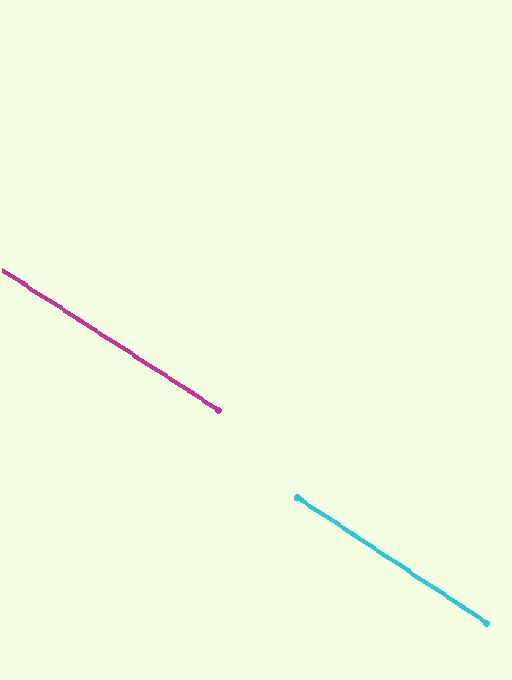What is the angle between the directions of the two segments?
Approximately 1 degree.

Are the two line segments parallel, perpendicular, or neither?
Parallel — their directions differ by only 0.8°.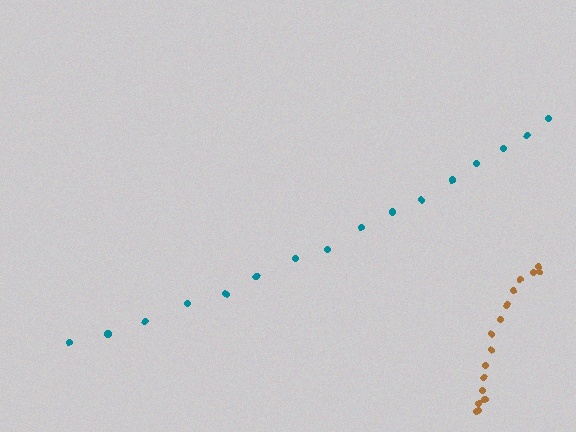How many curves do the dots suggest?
There are 2 distinct paths.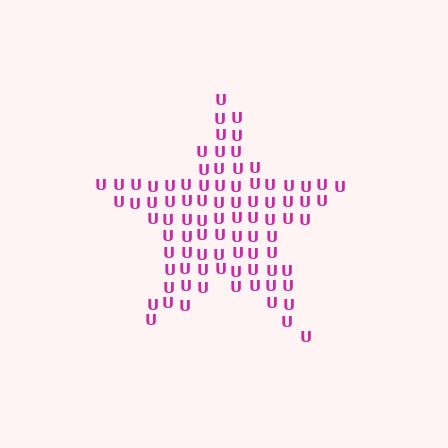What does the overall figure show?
The overall figure shows a star.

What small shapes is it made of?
It is made of small letter U's.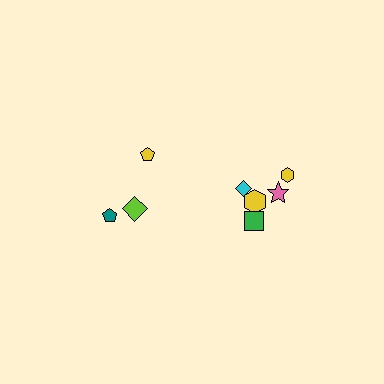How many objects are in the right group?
There are 5 objects.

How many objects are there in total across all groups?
There are 8 objects.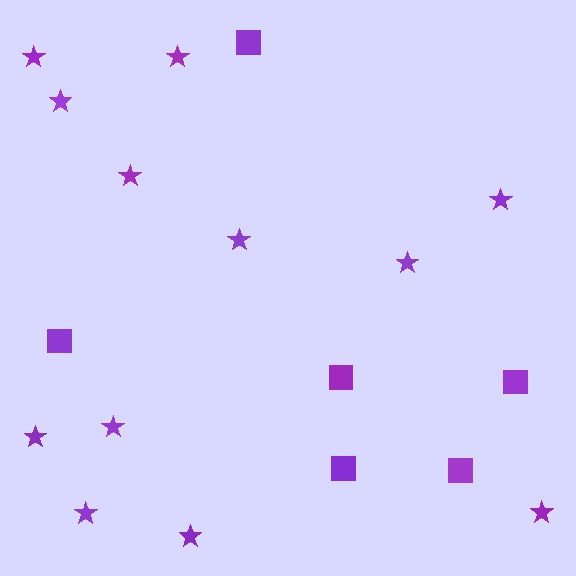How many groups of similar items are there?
There are 2 groups: one group of stars (12) and one group of squares (6).